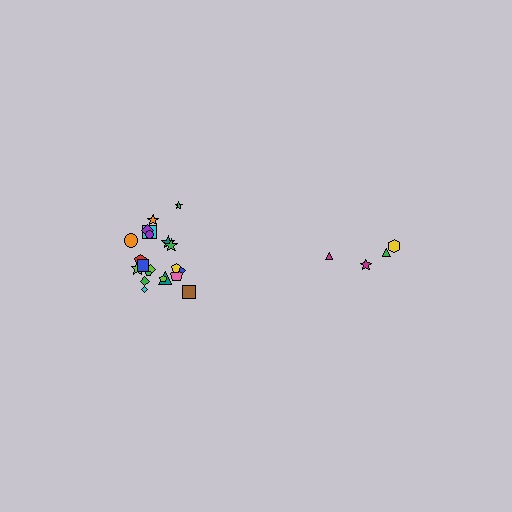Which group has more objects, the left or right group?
The left group.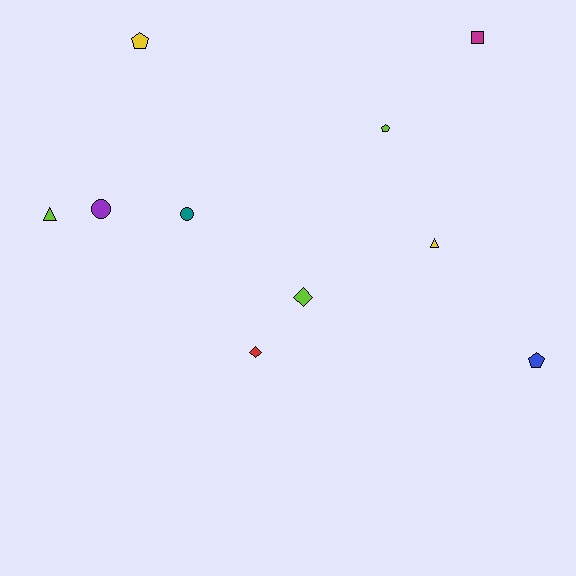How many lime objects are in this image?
There are 3 lime objects.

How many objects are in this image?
There are 10 objects.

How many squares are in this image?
There is 1 square.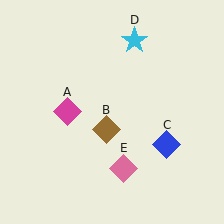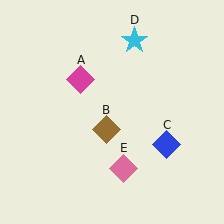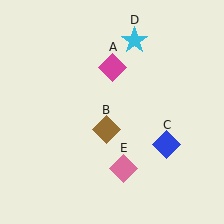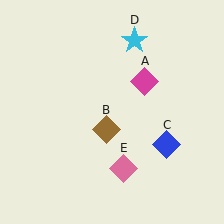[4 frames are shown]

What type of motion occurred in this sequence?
The magenta diamond (object A) rotated clockwise around the center of the scene.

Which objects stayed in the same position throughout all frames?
Brown diamond (object B) and blue diamond (object C) and cyan star (object D) and pink diamond (object E) remained stationary.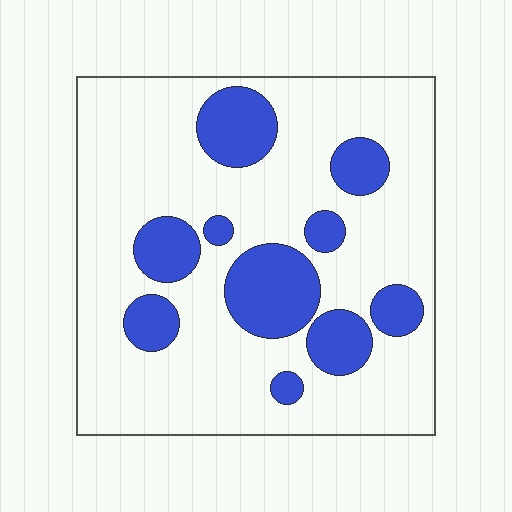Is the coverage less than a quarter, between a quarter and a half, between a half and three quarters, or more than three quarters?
Less than a quarter.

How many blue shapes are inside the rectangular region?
10.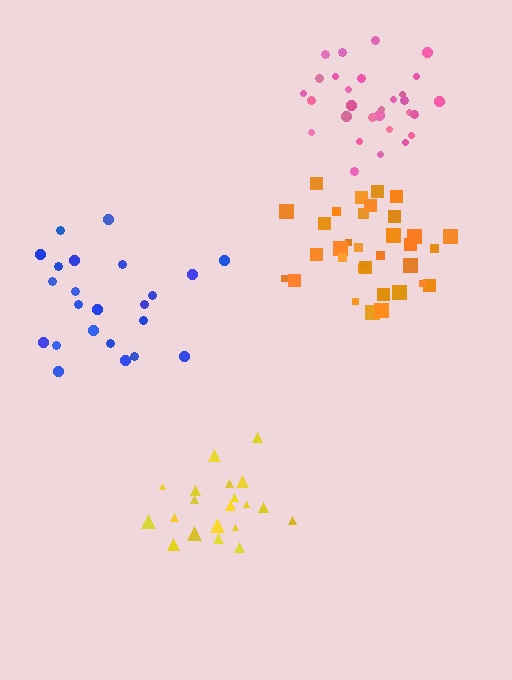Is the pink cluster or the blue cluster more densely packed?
Pink.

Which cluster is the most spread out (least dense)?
Blue.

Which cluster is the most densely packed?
Pink.